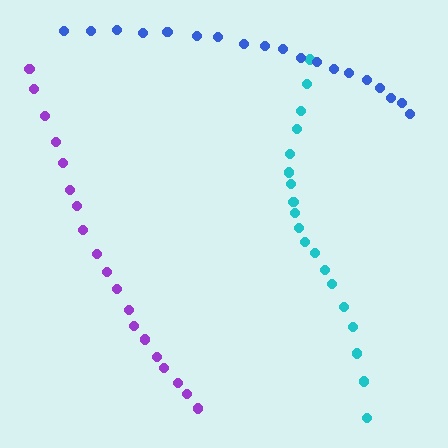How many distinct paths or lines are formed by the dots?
There are 3 distinct paths.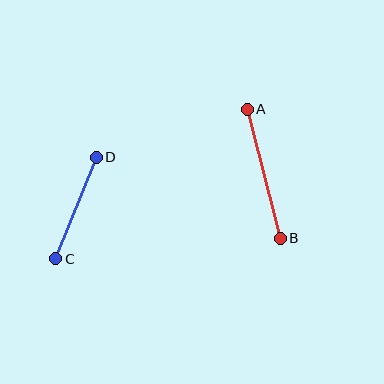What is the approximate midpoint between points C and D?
The midpoint is at approximately (76, 208) pixels.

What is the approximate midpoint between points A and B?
The midpoint is at approximately (264, 174) pixels.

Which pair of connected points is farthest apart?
Points A and B are farthest apart.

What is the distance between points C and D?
The distance is approximately 109 pixels.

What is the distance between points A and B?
The distance is approximately 133 pixels.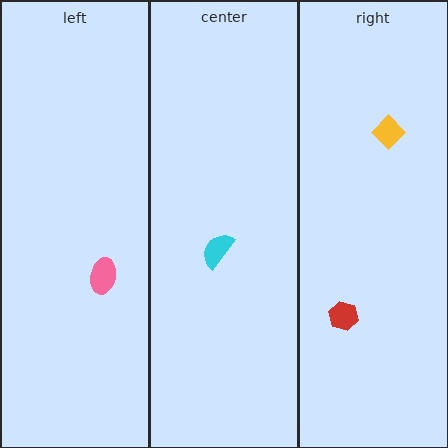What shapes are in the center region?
The cyan semicircle.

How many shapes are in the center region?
1.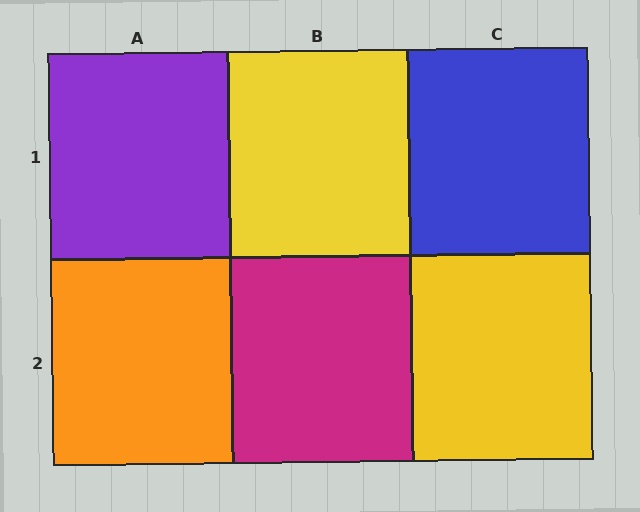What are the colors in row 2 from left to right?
Orange, magenta, yellow.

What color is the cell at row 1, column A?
Purple.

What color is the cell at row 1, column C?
Blue.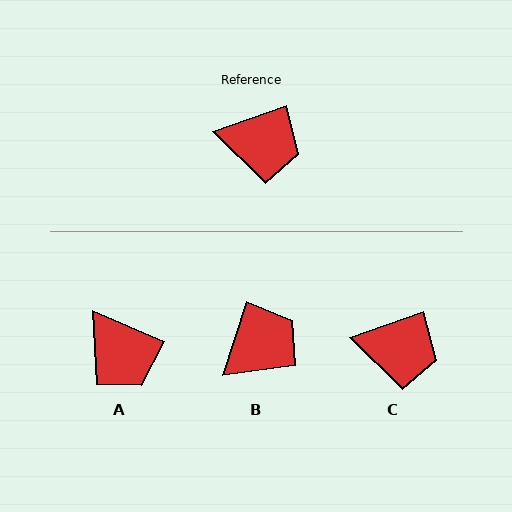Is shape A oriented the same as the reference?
No, it is off by about 43 degrees.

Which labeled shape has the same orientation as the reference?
C.